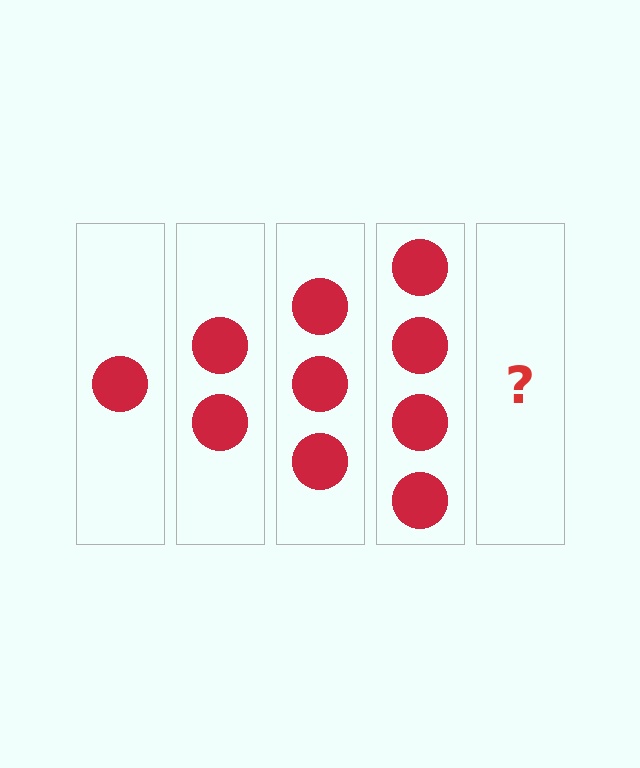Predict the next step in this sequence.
The next step is 5 circles.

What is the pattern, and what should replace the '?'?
The pattern is that each step adds one more circle. The '?' should be 5 circles.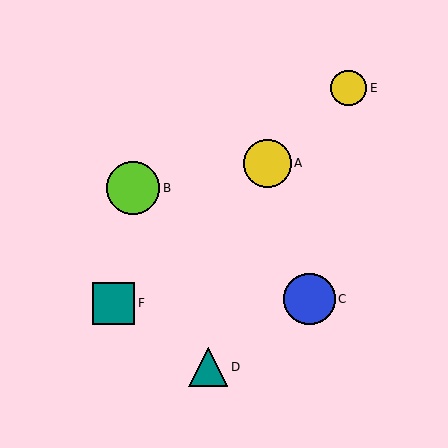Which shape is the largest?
The lime circle (labeled B) is the largest.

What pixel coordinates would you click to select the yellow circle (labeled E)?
Click at (349, 88) to select the yellow circle E.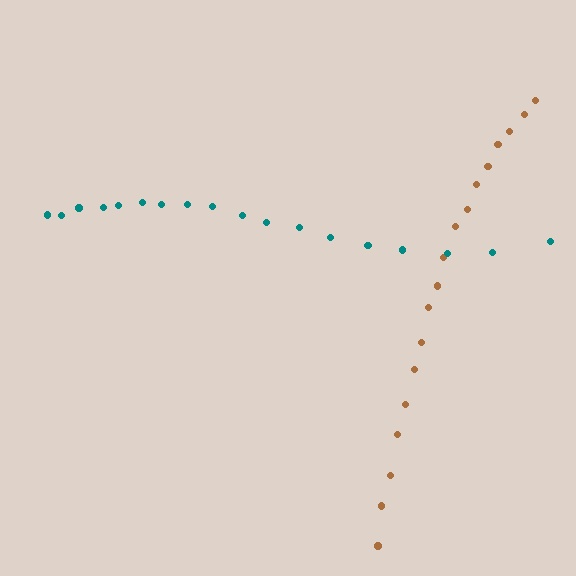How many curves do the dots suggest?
There are 2 distinct paths.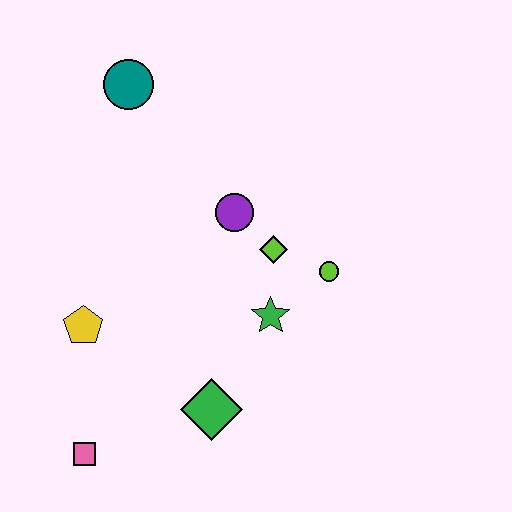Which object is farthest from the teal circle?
The pink square is farthest from the teal circle.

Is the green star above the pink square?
Yes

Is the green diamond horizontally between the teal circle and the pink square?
No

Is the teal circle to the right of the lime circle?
No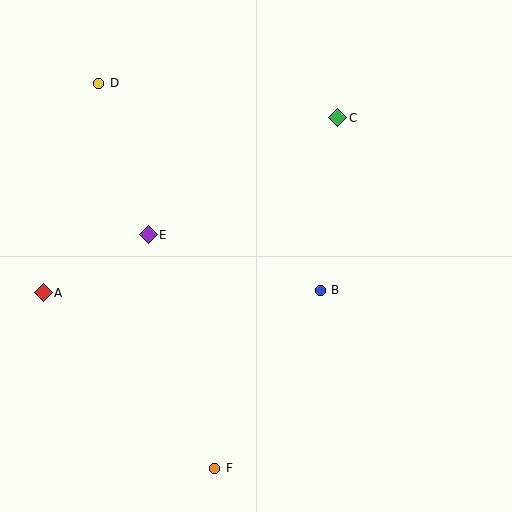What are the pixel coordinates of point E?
Point E is at (148, 235).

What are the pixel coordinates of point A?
Point A is at (43, 293).